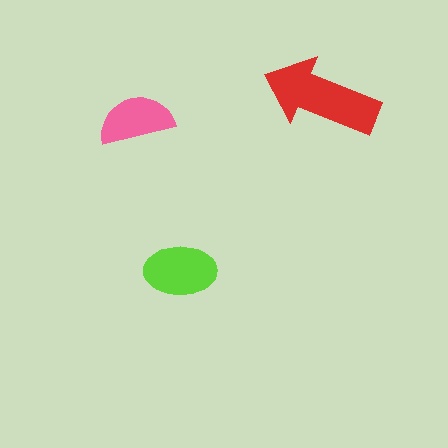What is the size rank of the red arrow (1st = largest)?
1st.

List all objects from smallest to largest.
The pink semicircle, the lime ellipse, the red arrow.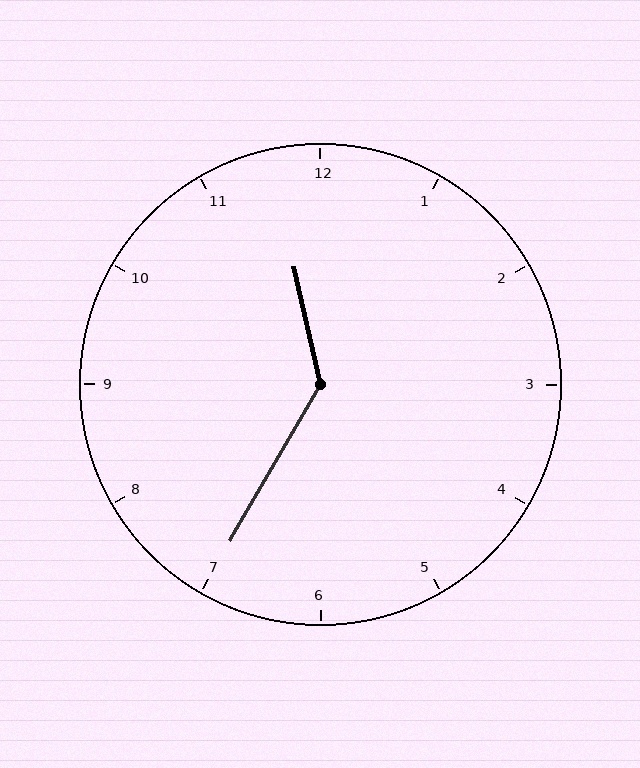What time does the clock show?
11:35.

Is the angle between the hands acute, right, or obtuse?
It is obtuse.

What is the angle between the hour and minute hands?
Approximately 138 degrees.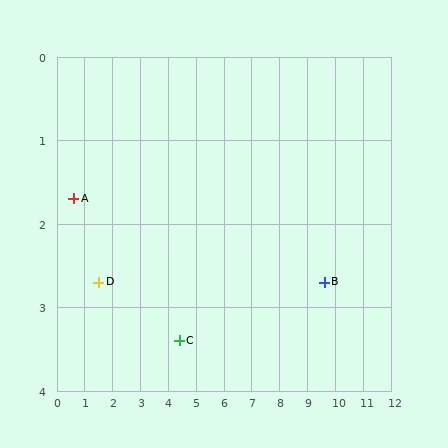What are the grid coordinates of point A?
Point A is at approximately (0.6, 1.7).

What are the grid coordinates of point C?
Point C is at approximately (4.4, 3.4).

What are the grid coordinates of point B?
Point B is at approximately (9.6, 2.7).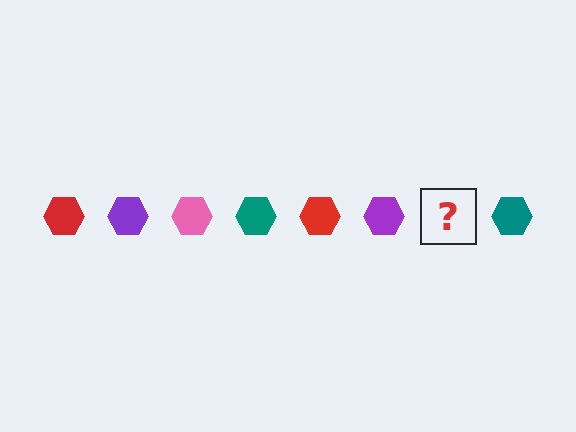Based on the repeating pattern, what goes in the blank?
The blank should be a pink hexagon.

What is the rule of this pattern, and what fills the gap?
The rule is that the pattern cycles through red, purple, pink, teal hexagons. The gap should be filled with a pink hexagon.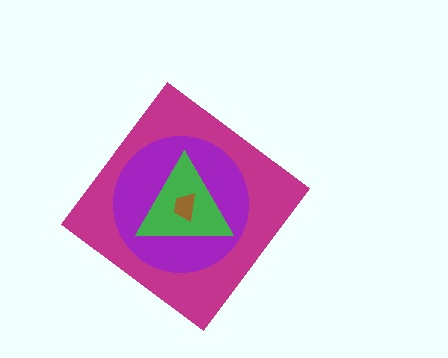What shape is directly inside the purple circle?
The green triangle.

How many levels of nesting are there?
4.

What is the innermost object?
The brown trapezoid.